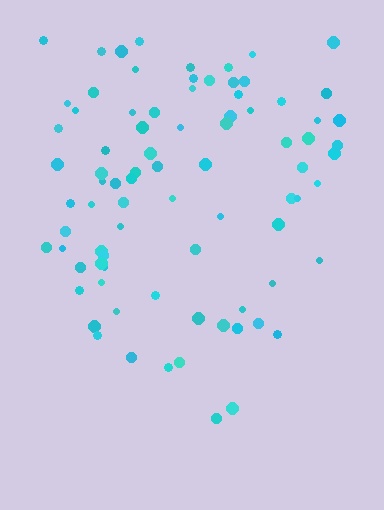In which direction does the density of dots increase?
From bottom to top, with the top side densest.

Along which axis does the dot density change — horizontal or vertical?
Vertical.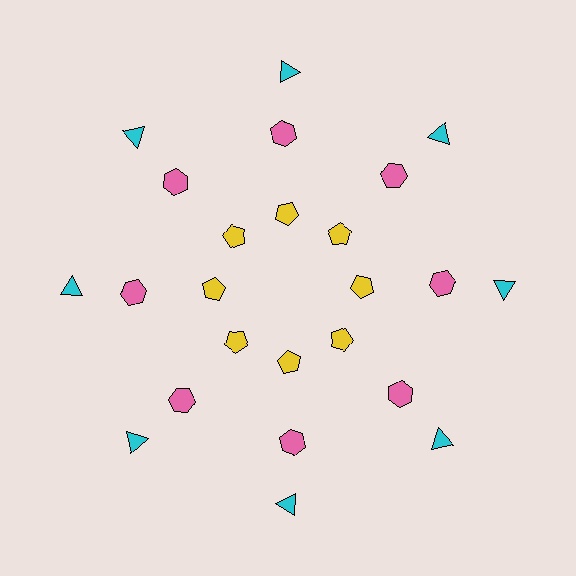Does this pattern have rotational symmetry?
Yes, this pattern has 8-fold rotational symmetry. It looks the same after rotating 45 degrees around the center.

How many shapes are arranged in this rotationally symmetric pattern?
There are 24 shapes, arranged in 8 groups of 3.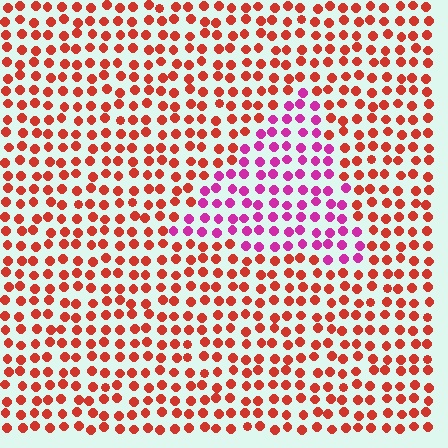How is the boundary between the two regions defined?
The boundary is defined purely by a slight shift in hue (about 49 degrees). Spacing, size, and orientation are identical on both sides.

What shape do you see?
I see a triangle.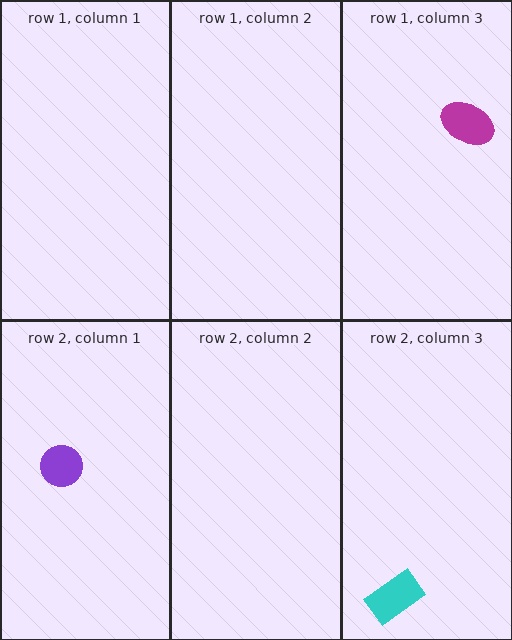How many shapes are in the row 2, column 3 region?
1.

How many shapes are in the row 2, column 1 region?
1.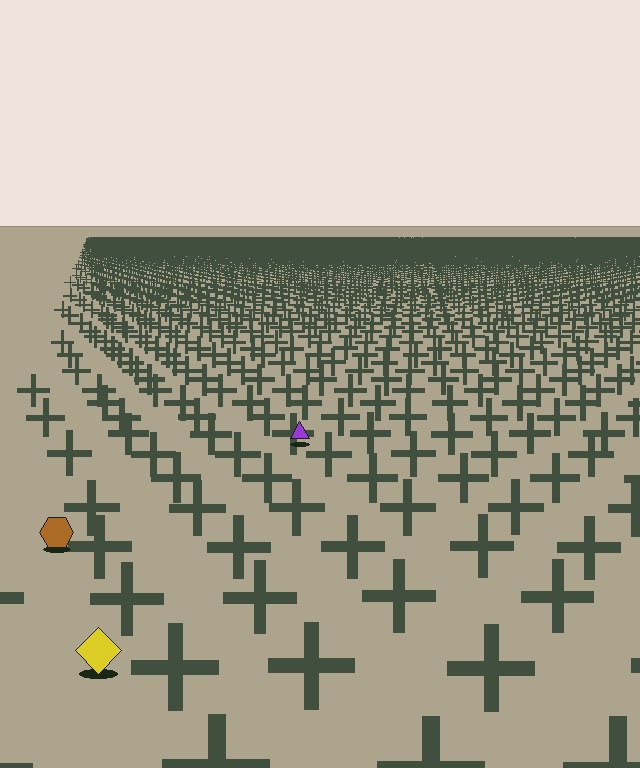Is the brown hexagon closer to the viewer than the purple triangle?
Yes. The brown hexagon is closer — you can tell from the texture gradient: the ground texture is coarser near it.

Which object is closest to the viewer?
The yellow diamond is closest. The texture marks near it are larger and more spread out.